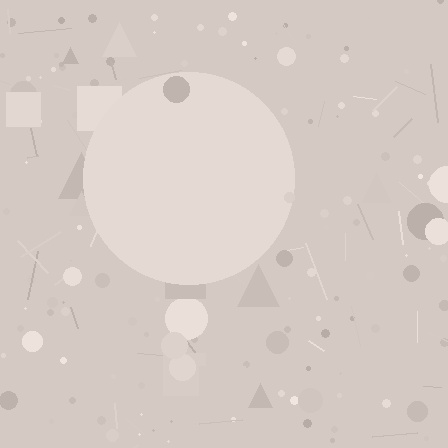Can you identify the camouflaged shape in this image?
The camouflaged shape is a circle.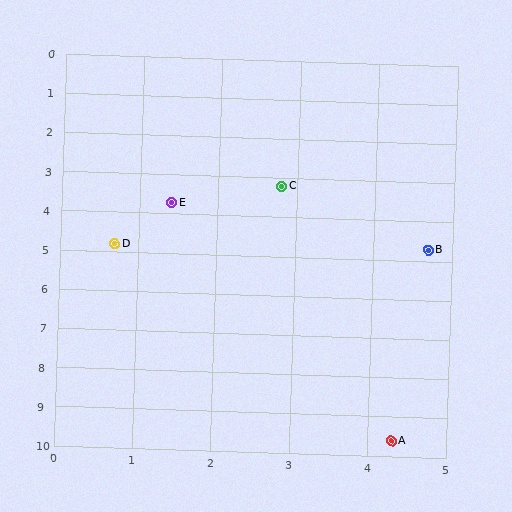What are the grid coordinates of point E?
Point E is at approximately (1.4, 3.7).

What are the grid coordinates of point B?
Point B is at approximately (4.7, 4.7).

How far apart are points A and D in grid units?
Points A and D are about 6.0 grid units apart.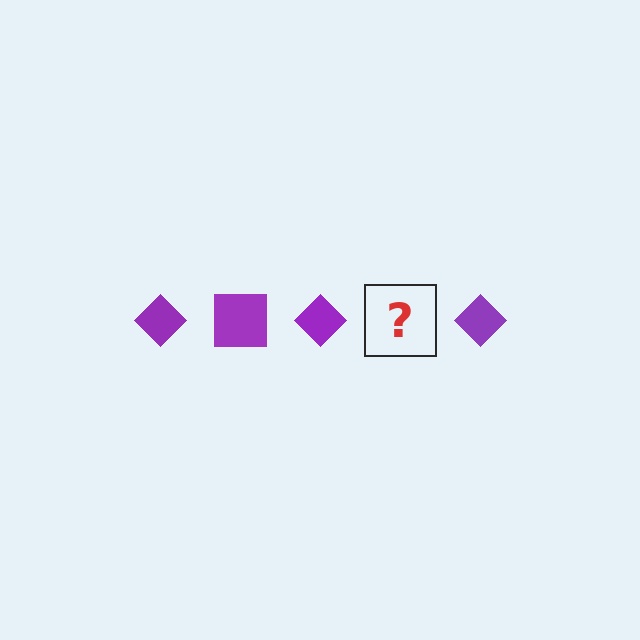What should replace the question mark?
The question mark should be replaced with a purple square.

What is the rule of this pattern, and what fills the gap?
The rule is that the pattern cycles through diamond, square shapes in purple. The gap should be filled with a purple square.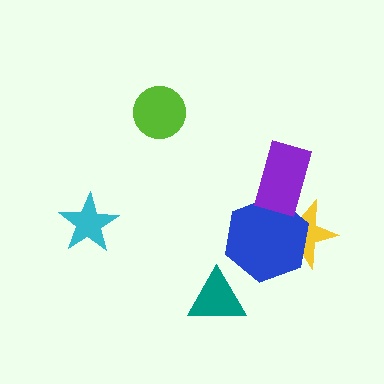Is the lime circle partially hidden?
No, no other shape covers it.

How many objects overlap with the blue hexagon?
2 objects overlap with the blue hexagon.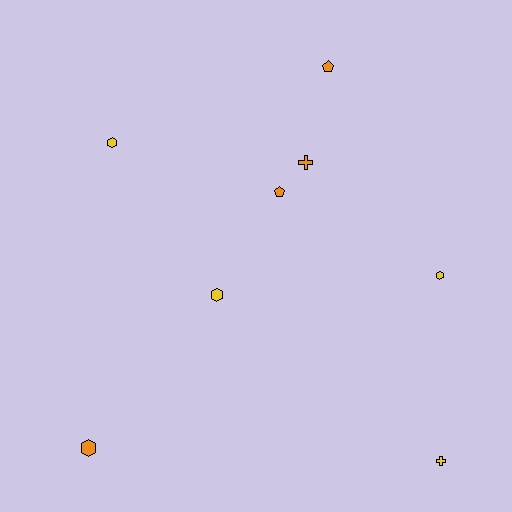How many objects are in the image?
There are 8 objects.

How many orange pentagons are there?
There are 2 orange pentagons.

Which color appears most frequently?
Yellow, with 4 objects.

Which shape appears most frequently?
Hexagon, with 4 objects.